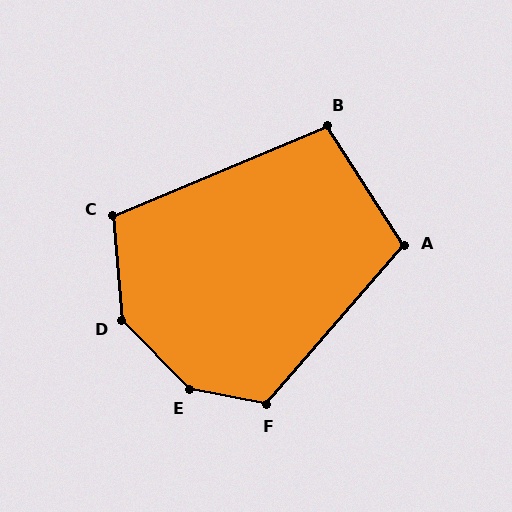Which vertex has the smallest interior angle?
B, at approximately 100 degrees.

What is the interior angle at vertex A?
Approximately 106 degrees (obtuse).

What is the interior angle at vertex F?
Approximately 120 degrees (obtuse).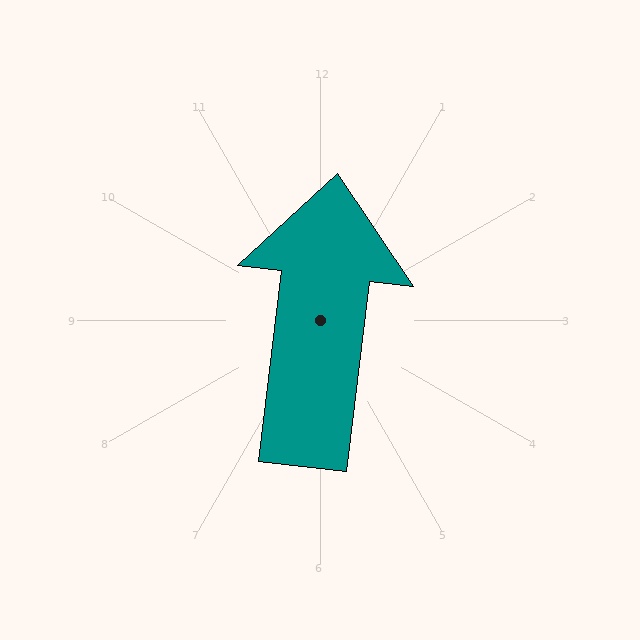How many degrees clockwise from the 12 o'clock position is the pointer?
Approximately 7 degrees.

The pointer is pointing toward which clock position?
Roughly 12 o'clock.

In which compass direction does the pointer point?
North.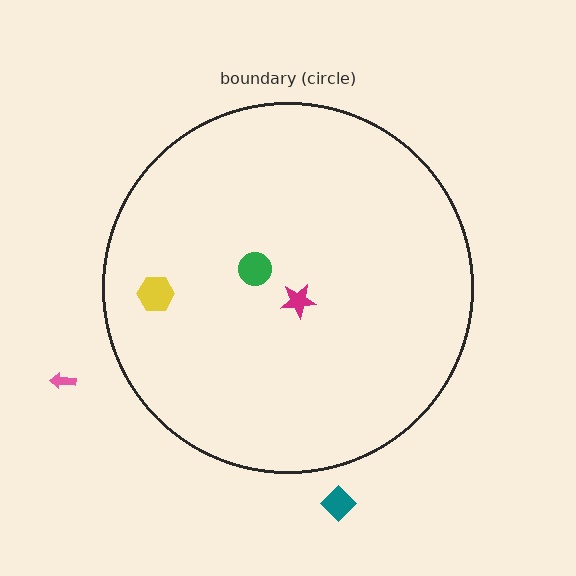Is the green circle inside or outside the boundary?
Inside.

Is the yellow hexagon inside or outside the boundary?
Inside.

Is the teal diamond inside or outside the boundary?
Outside.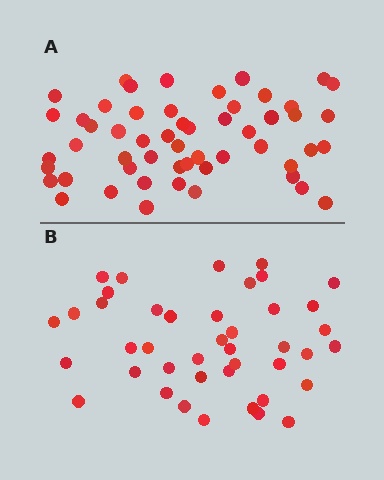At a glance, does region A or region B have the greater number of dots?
Region A (the top region) has more dots.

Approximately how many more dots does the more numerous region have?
Region A has roughly 12 or so more dots than region B.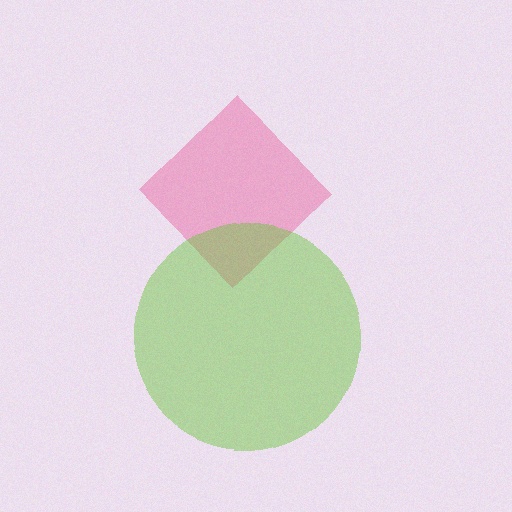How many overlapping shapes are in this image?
There are 2 overlapping shapes in the image.